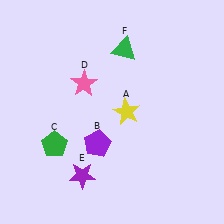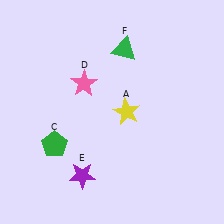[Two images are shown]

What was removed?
The purple pentagon (B) was removed in Image 2.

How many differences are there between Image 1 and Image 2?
There is 1 difference between the two images.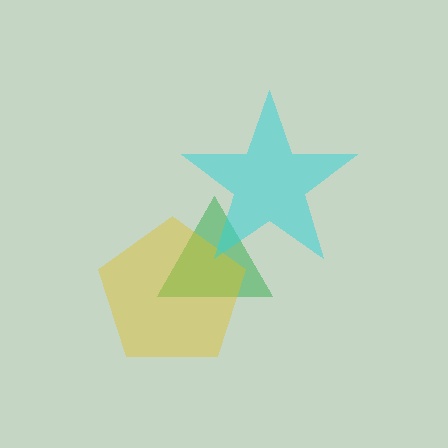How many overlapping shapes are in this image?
There are 3 overlapping shapes in the image.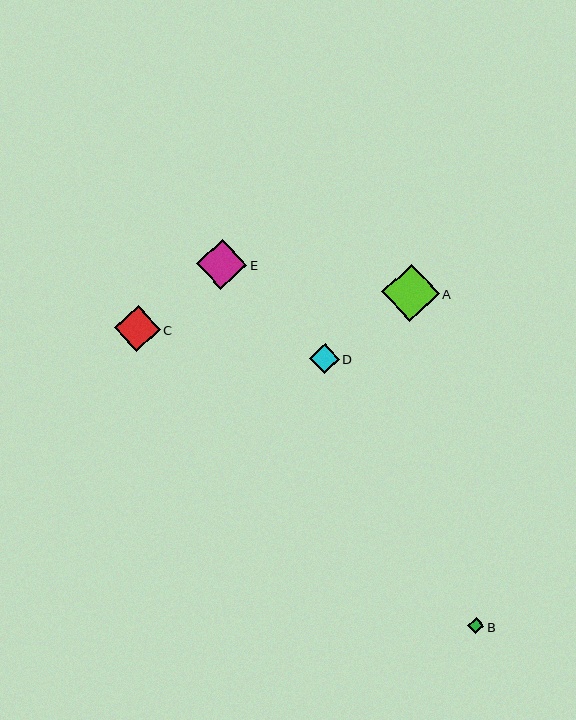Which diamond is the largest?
Diamond A is the largest with a size of approximately 58 pixels.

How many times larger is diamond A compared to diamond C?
Diamond A is approximately 1.3 times the size of diamond C.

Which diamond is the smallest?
Diamond B is the smallest with a size of approximately 16 pixels.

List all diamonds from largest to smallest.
From largest to smallest: A, E, C, D, B.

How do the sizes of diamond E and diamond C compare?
Diamond E and diamond C are approximately the same size.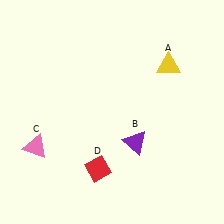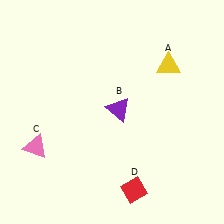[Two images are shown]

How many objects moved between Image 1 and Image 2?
2 objects moved between the two images.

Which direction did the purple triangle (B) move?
The purple triangle (B) moved up.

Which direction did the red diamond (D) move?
The red diamond (D) moved right.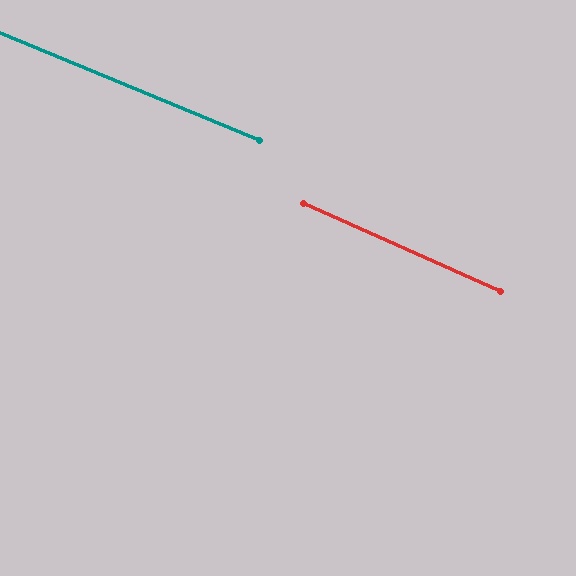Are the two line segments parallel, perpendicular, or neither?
Parallel — their directions differ by only 1.7°.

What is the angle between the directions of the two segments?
Approximately 2 degrees.